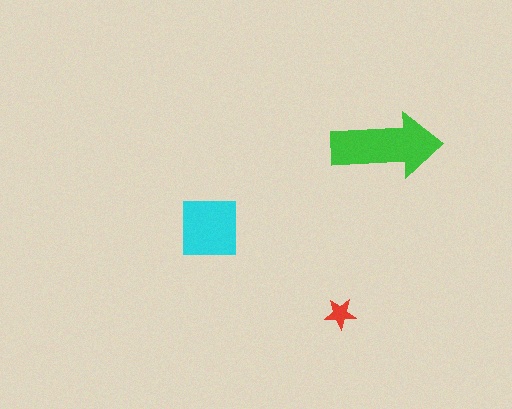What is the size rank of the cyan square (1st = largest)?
2nd.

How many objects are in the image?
There are 3 objects in the image.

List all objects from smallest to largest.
The red star, the cyan square, the green arrow.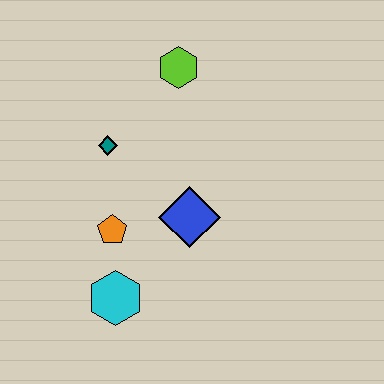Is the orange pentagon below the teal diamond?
Yes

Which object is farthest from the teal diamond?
The cyan hexagon is farthest from the teal diamond.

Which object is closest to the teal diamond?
The orange pentagon is closest to the teal diamond.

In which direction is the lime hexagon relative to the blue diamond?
The lime hexagon is above the blue diamond.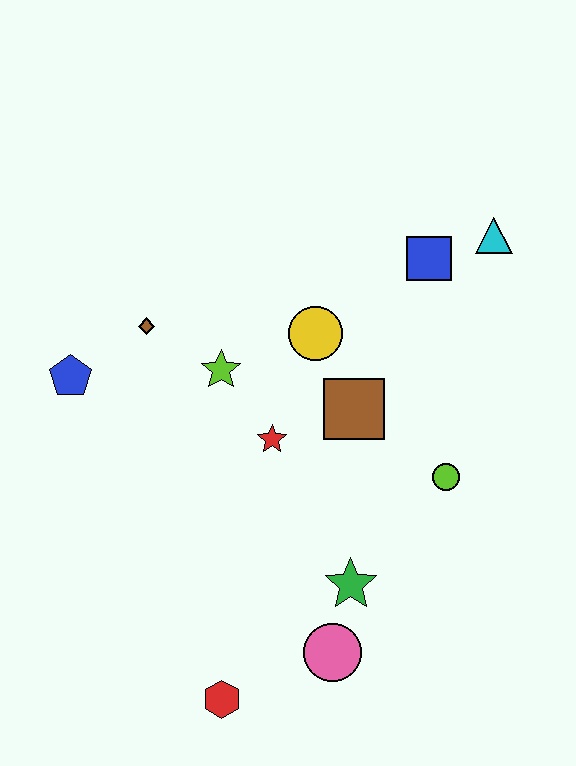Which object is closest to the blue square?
The cyan triangle is closest to the blue square.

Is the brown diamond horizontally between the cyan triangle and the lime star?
No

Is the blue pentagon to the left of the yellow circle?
Yes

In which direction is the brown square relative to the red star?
The brown square is to the right of the red star.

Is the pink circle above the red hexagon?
Yes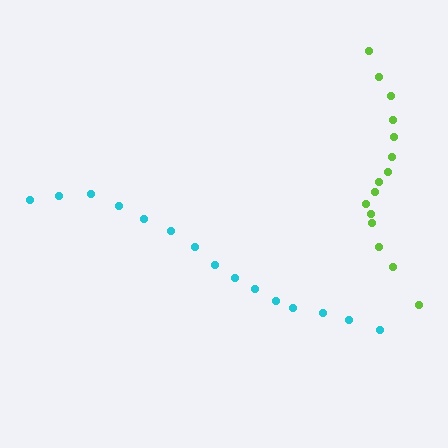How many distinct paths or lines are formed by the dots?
There are 2 distinct paths.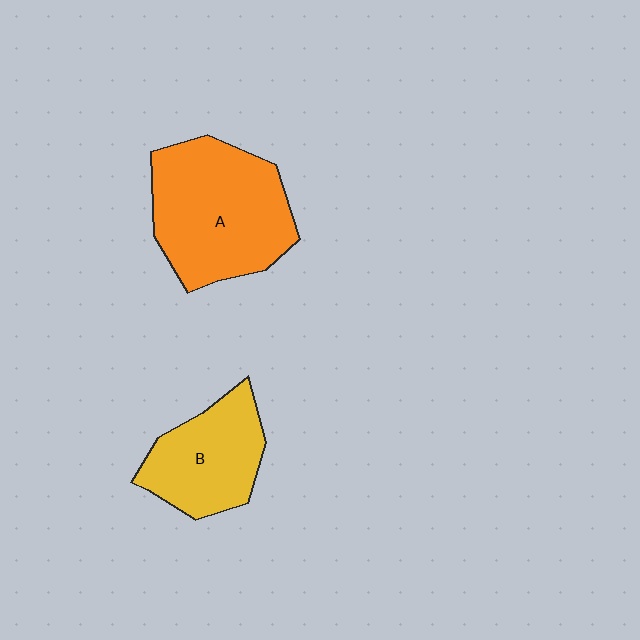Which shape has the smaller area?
Shape B (yellow).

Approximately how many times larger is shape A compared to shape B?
Approximately 1.5 times.